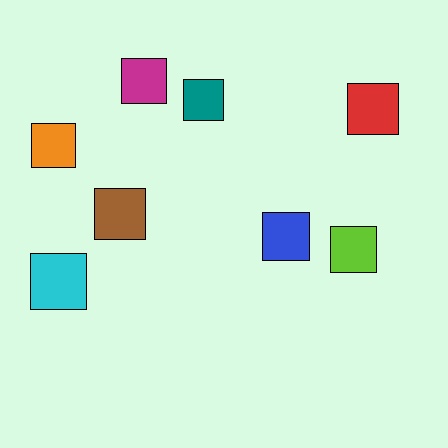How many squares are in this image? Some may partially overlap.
There are 8 squares.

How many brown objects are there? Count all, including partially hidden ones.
There is 1 brown object.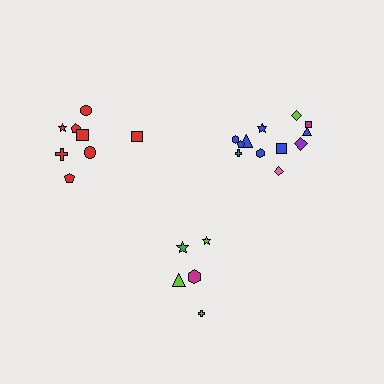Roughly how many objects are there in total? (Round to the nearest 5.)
Roughly 25 objects in total.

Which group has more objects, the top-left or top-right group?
The top-right group.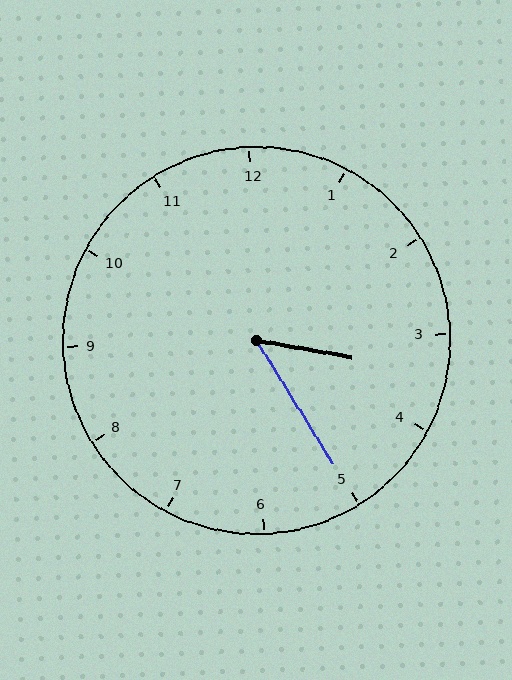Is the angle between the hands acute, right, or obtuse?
It is acute.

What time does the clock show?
3:25.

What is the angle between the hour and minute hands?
Approximately 48 degrees.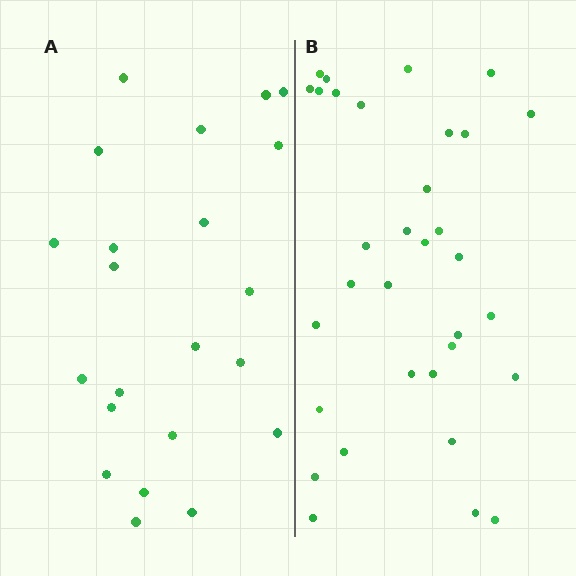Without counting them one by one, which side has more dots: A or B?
Region B (the right region) has more dots.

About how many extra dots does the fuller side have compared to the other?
Region B has roughly 12 or so more dots than region A.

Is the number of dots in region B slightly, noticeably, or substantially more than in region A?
Region B has substantially more. The ratio is roughly 1.5 to 1.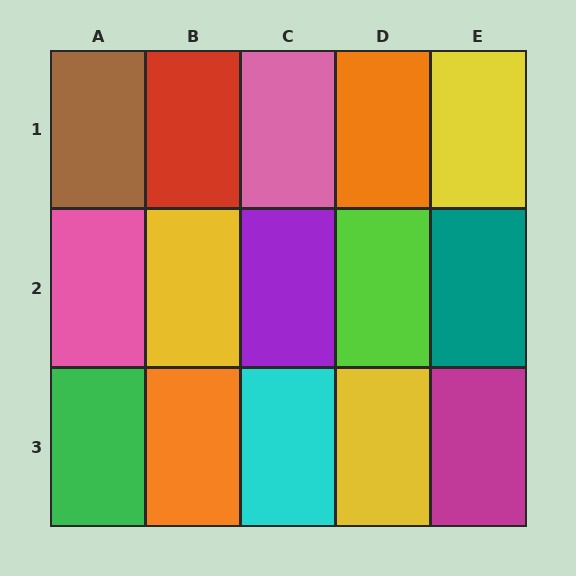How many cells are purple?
1 cell is purple.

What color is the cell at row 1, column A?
Brown.